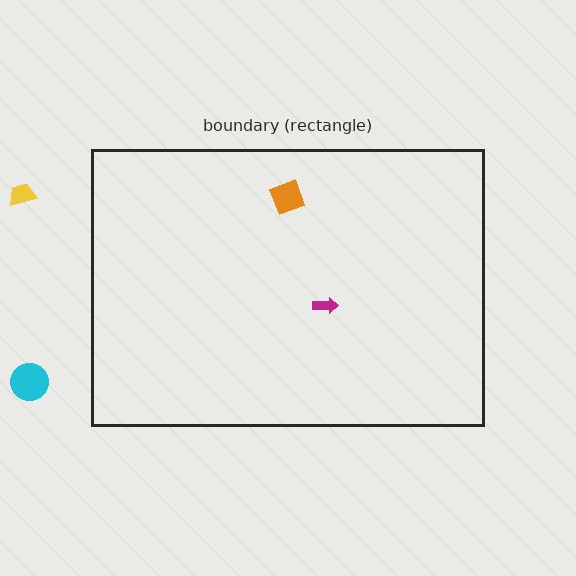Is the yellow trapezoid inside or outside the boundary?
Outside.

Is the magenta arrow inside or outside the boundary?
Inside.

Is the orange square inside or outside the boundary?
Inside.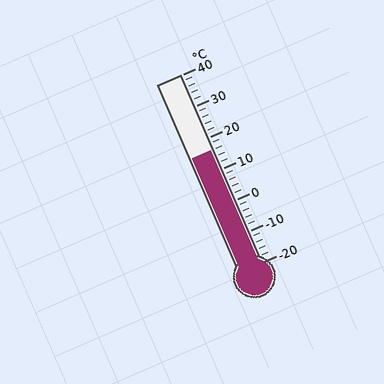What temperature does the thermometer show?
The thermometer shows approximately 16°C.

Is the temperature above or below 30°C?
The temperature is below 30°C.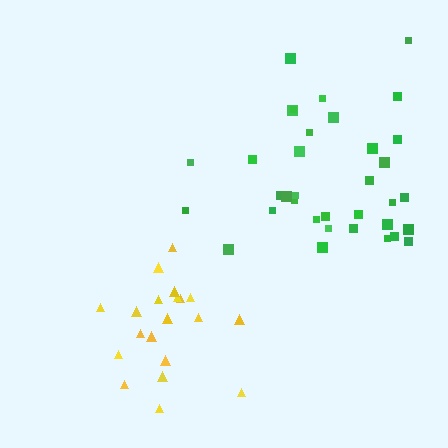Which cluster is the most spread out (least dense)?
Green.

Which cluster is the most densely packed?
Yellow.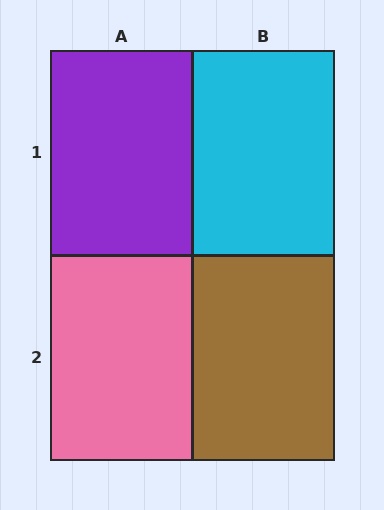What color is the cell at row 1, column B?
Cyan.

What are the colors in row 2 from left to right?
Pink, brown.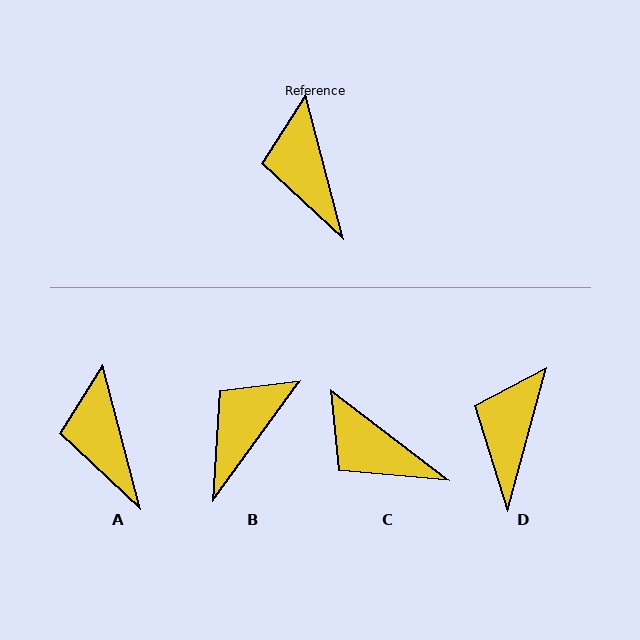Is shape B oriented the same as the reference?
No, it is off by about 51 degrees.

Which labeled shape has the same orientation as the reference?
A.